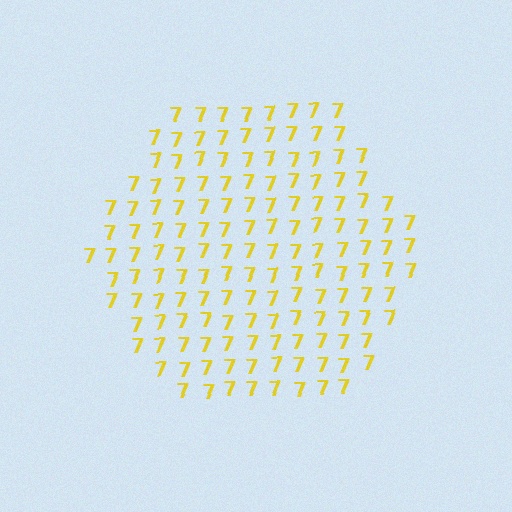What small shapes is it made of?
It is made of small digit 7's.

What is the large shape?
The large shape is a hexagon.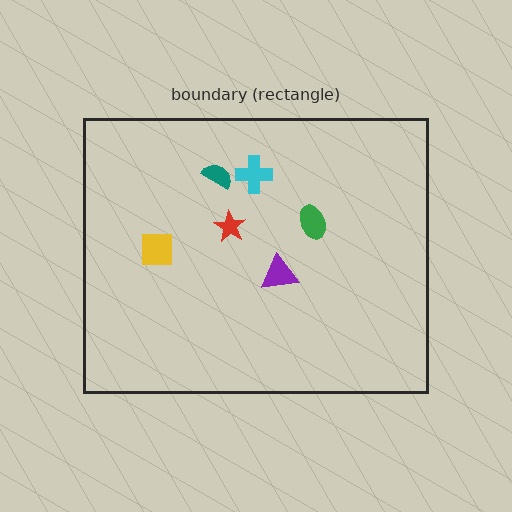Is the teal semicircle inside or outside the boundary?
Inside.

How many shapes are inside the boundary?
6 inside, 0 outside.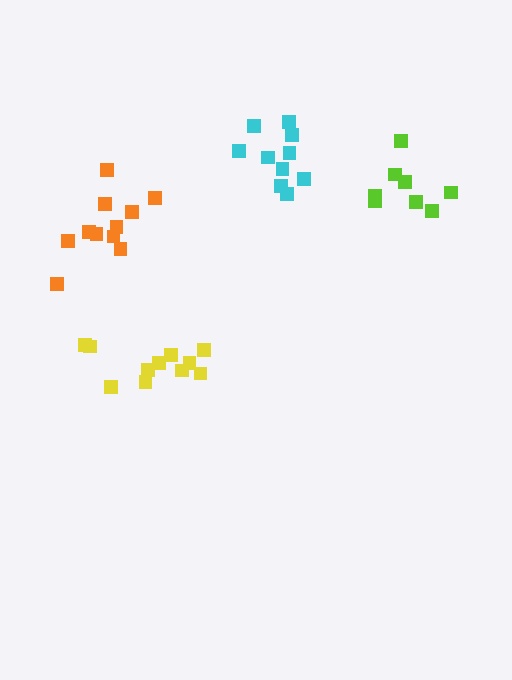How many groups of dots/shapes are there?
There are 4 groups.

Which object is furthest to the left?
The orange cluster is leftmost.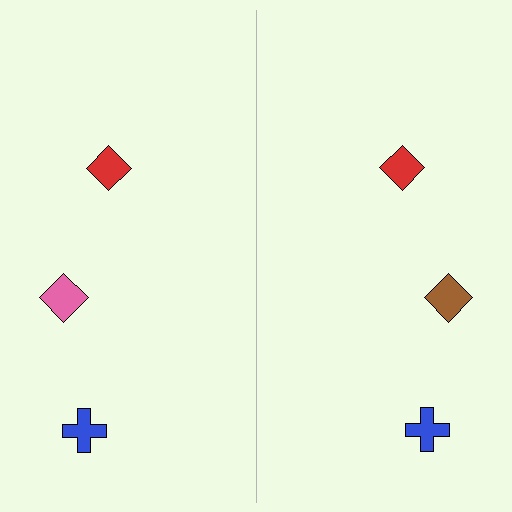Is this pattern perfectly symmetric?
No, the pattern is not perfectly symmetric. The brown diamond on the right side breaks the symmetry — its mirror counterpart is pink.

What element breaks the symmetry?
The brown diamond on the right side breaks the symmetry — its mirror counterpart is pink.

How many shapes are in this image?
There are 6 shapes in this image.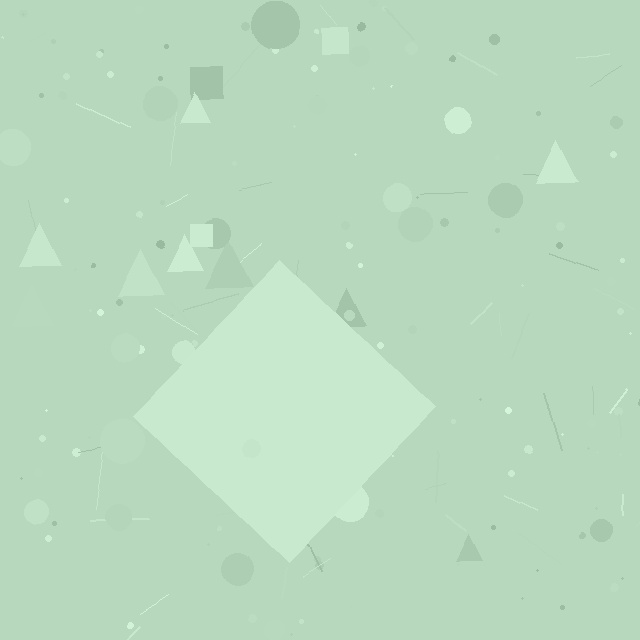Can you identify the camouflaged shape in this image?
The camouflaged shape is a diamond.